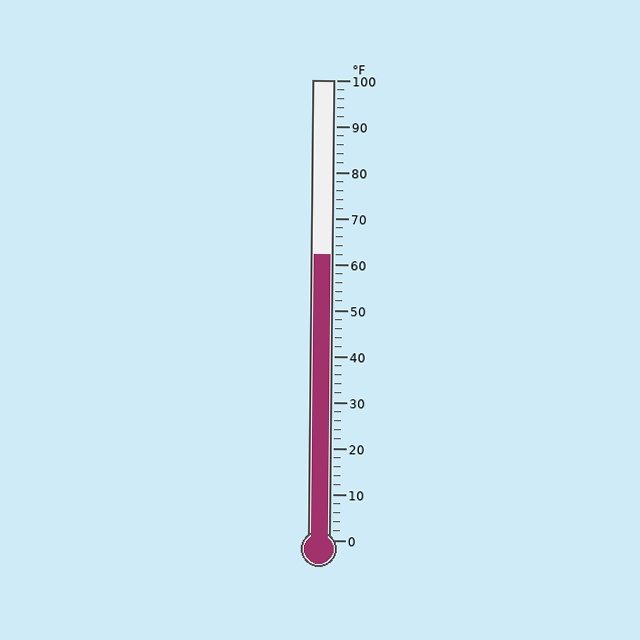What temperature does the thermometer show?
The thermometer shows approximately 62°F.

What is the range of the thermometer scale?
The thermometer scale ranges from 0°F to 100°F.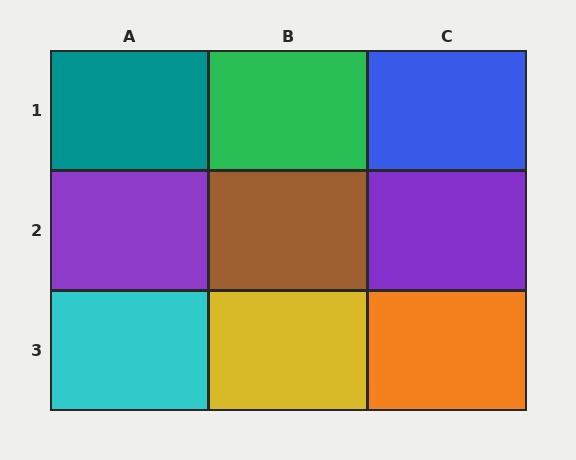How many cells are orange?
1 cell is orange.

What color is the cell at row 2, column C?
Purple.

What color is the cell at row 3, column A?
Cyan.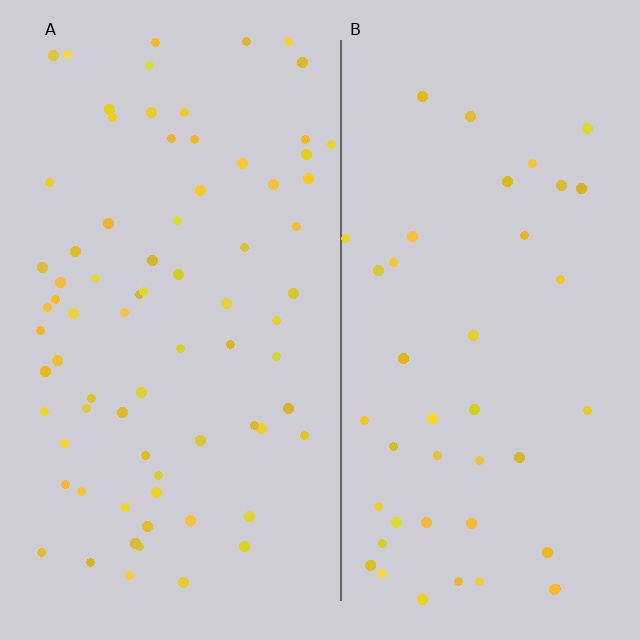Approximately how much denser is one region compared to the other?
Approximately 1.7× — region A over region B.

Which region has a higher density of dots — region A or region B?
A (the left).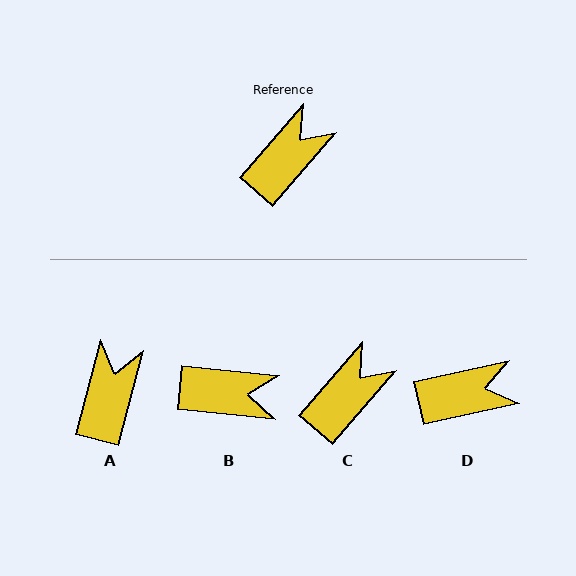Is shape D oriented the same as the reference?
No, it is off by about 36 degrees.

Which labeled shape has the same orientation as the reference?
C.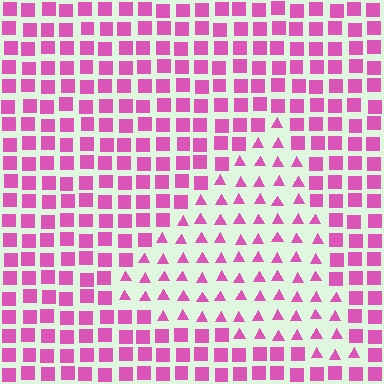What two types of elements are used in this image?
The image uses triangles inside the triangle region and squares outside it.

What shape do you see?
I see a triangle.